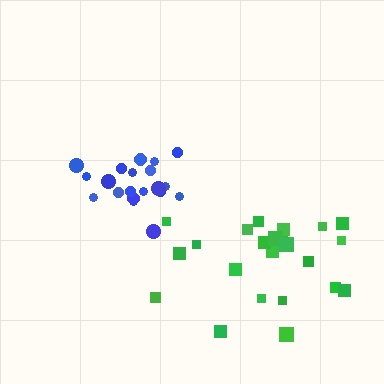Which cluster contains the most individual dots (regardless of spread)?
Green (24).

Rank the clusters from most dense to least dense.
blue, green.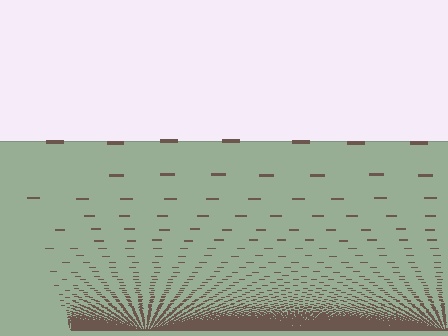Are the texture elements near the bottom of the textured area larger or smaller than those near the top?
Smaller. The gradient is inverted — elements near the bottom are smaller and denser.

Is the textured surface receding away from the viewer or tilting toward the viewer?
The surface appears to tilt toward the viewer. Texture elements get larger and sparser toward the top.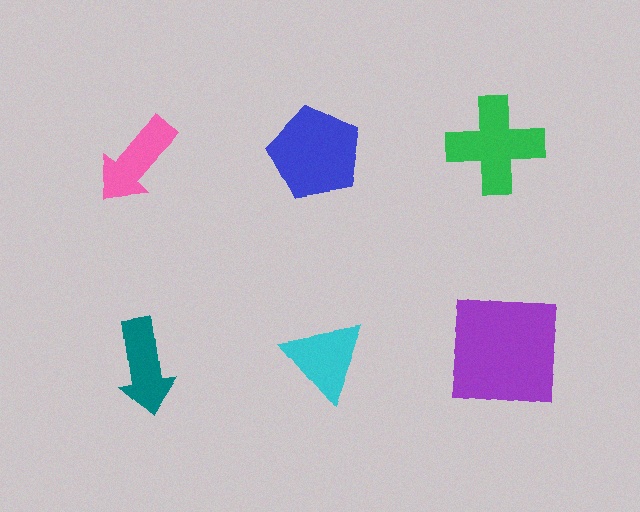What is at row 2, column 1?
A teal arrow.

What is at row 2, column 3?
A purple square.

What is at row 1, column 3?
A green cross.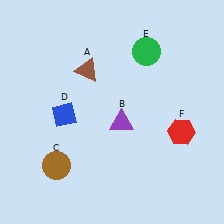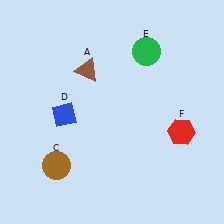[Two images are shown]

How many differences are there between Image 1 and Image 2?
There is 1 difference between the two images.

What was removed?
The purple triangle (B) was removed in Image 2.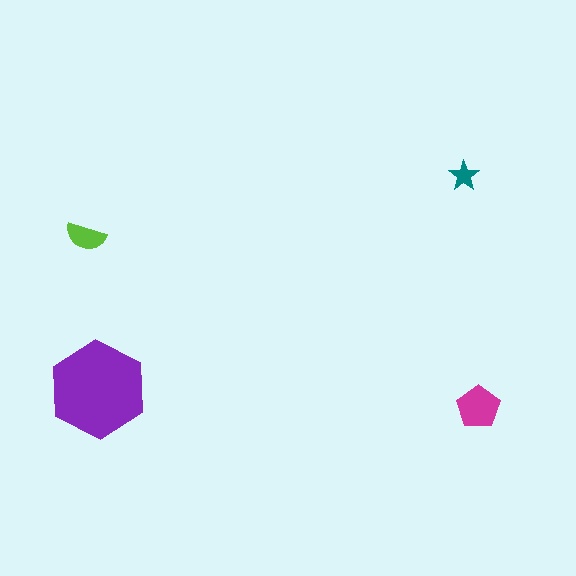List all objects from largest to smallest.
The purple hexagon, the magenta pentagon, the lime semicircle, the teal star.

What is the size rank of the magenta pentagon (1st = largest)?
2nd.